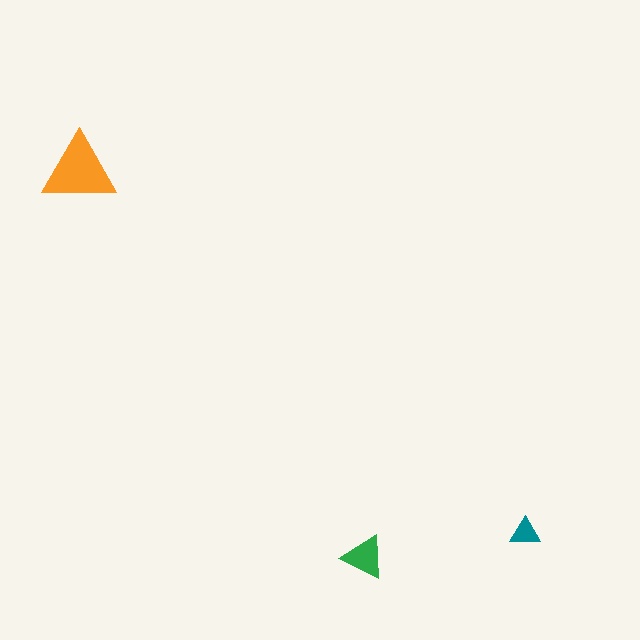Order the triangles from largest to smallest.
the orange one, the green one, the teal one.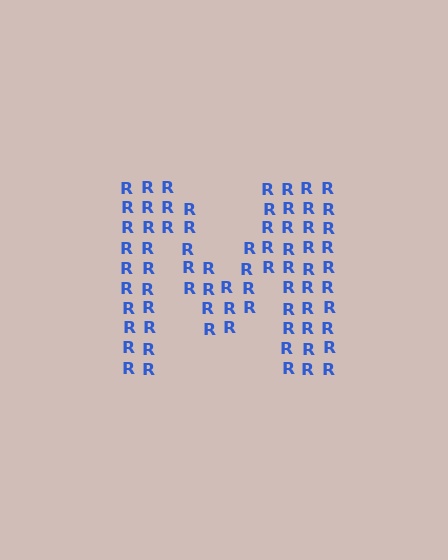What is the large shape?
The large shape is the letter M.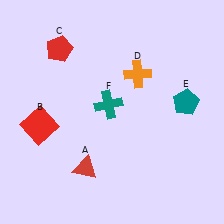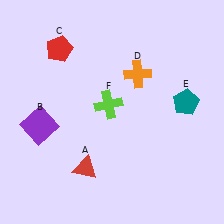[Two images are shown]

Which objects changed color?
B changed from red to purple. F changed from teal to lime.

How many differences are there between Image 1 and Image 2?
There are 2 differences between the two images.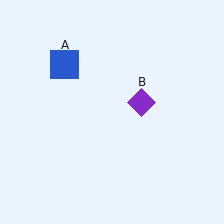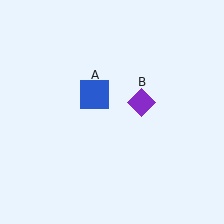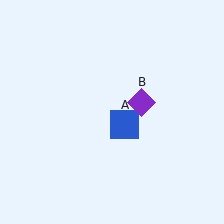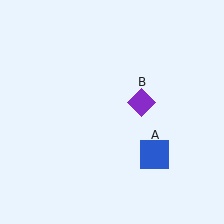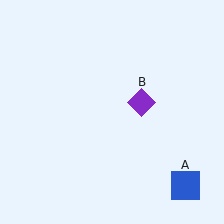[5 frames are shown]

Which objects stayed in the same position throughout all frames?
Purple diamond (object B) remained stationary.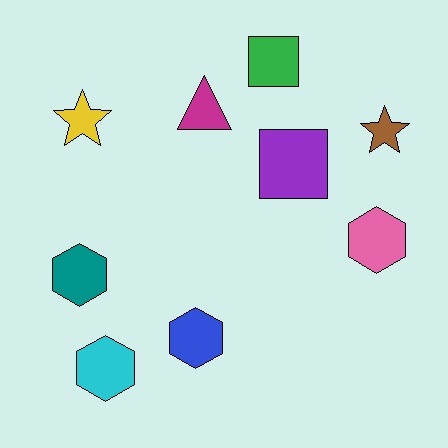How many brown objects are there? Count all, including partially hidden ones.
There is 1 brown object.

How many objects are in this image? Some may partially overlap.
There are 9 objects.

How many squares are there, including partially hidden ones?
There are 2 squares.